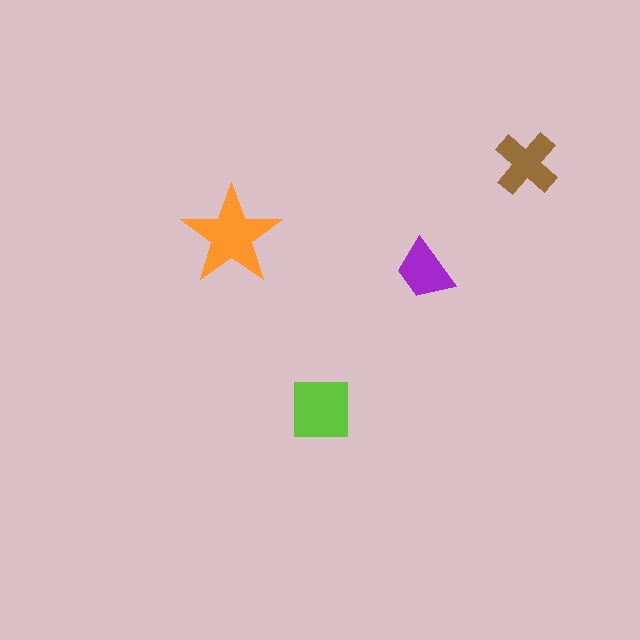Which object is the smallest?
The purple trapezoid.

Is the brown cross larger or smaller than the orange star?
Smaller.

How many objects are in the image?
There are 4 objects in the image.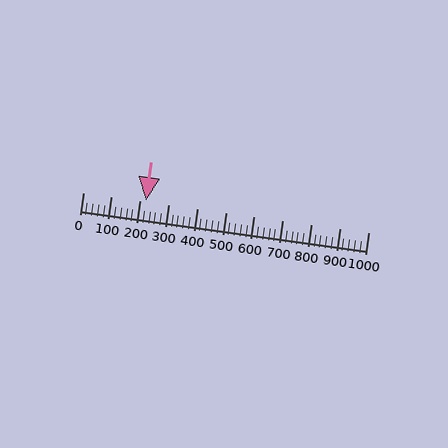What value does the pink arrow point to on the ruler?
The pink arrow points to approximately 220.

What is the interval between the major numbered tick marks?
The major tick marks are spaced 100 units apart.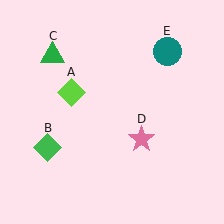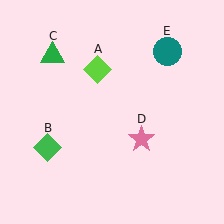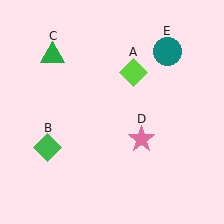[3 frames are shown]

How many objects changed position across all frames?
1 object changed position: lime diamond (object A).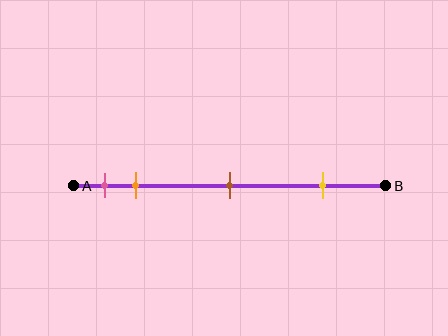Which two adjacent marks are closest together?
The pink and orange marks are the closest adjacent pair.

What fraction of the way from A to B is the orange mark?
The orange mark is approximately 20% (0.2) of the way from A to B.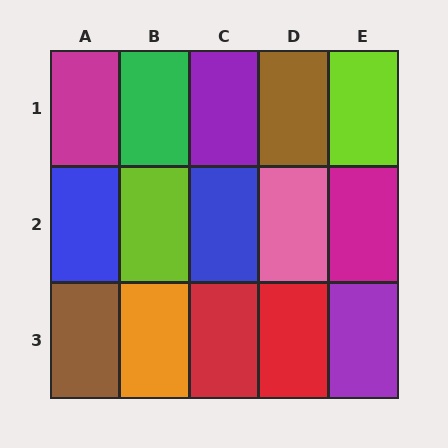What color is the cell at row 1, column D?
Brown.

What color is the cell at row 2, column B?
Lime.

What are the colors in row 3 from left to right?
Brown, orange, red, red, purple.